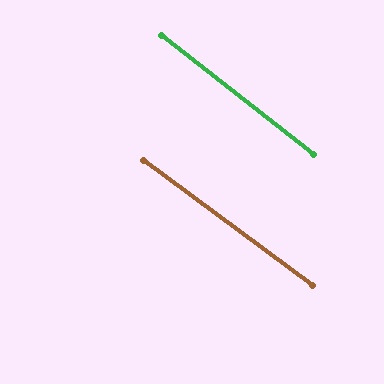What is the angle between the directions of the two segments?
Approximately 2 degrees.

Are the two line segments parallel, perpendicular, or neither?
Parallel — their directions differ by only 1.9°.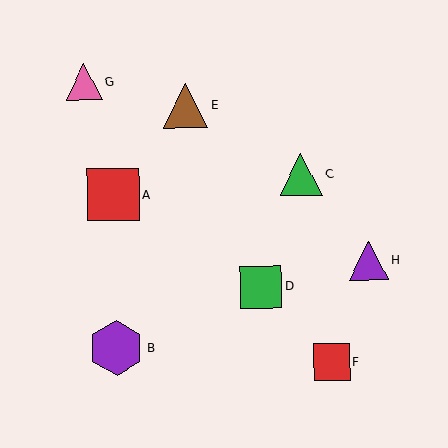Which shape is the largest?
The purple hexagon (labeled B) is the largest.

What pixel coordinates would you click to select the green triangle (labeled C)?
Click at (301, 175) to select the green triangle C.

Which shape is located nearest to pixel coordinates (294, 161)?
The green triangle (labeled C) at (301, 175) is nearest to that location.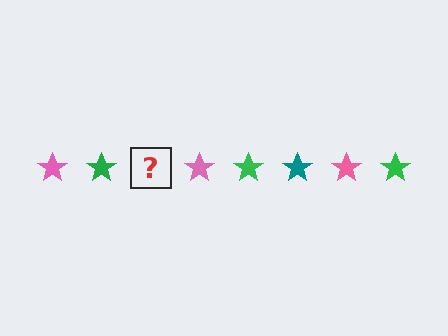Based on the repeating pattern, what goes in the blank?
The blank should be a teal star.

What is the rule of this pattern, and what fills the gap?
The rule is that the pattern cycles through pink, green, teal stars. The gap should be filled with a teal star.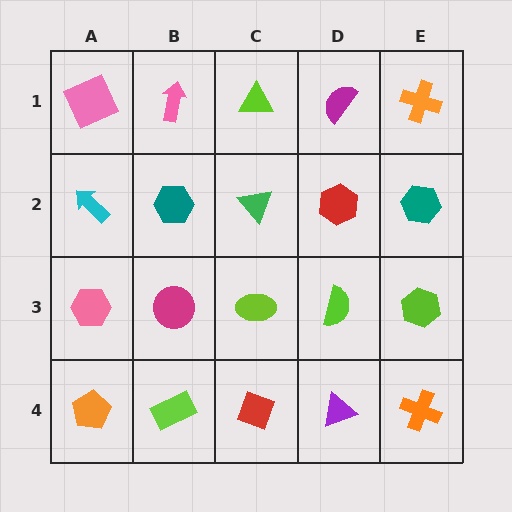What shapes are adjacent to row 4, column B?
A magenta circle (row 3, column B), an orange pentagon (row 4, column A), a red diamond (row 4, column C).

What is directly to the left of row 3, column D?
A lime ellipse.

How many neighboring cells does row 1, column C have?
3.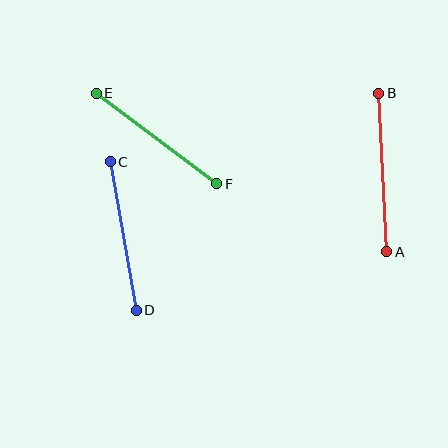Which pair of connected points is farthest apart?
Points A and B are farthest apart.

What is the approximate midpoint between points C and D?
The midpoint is at approximately (123, 236) pixels.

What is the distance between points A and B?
The distance is approximately 158 pixels.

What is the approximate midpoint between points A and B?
The midpoint is at approximately (383, 172) pixels.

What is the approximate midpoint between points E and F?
The midpoint is at approximately (156, 138) pixels.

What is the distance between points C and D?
The distance is approximately 151 pixels.